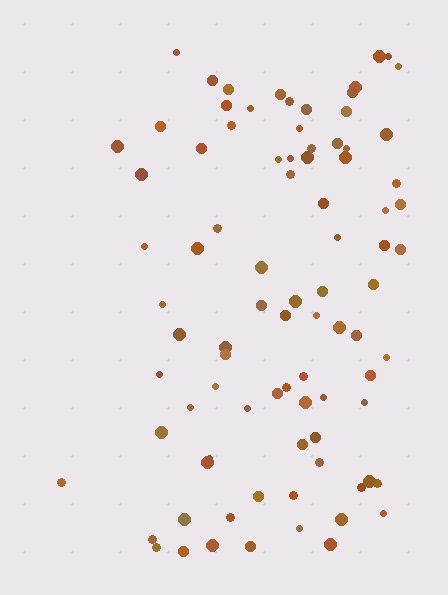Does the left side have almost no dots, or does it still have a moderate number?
Still a moderate number, just noticeably fewer than the right.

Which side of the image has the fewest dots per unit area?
The left.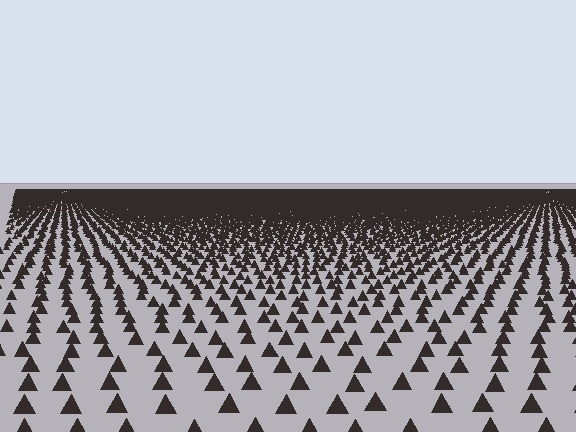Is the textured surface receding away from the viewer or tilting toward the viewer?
The surface is receding away from the viewer. Texture elements get smaller and denser toward the top.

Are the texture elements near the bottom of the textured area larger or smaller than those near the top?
Larger. Near the bottom, elements are closer to the viewer and appear at a bigger on-screen size.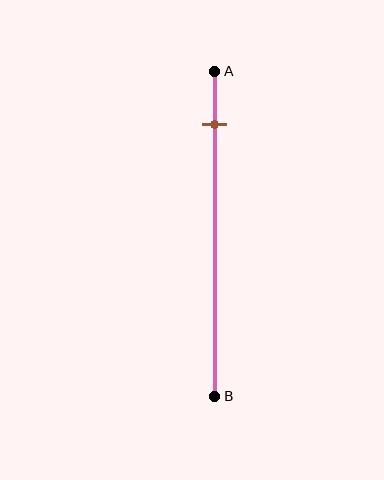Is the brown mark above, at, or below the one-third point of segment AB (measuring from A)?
The brown mark is above the one-third point of segment AB.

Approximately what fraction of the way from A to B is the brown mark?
The brown mark is approximately 15% of the way from A to B.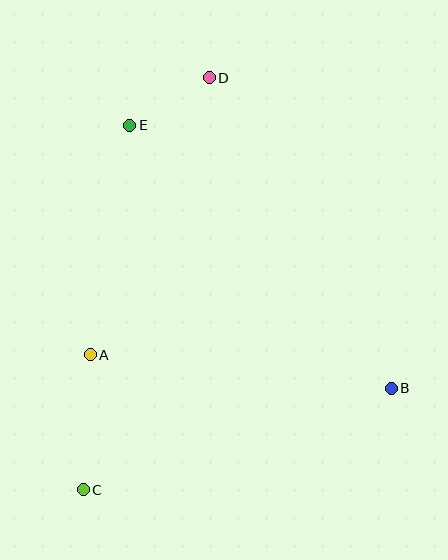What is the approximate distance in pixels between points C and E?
The distance between C and E is approximately 367 pixels.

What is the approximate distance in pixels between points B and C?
The distance between B and C is approximately 324 pixels.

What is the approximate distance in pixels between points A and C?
The distance between A and C is approximately 135 pixels.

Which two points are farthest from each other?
Points C and D are farthest from each other.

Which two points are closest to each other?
Points D and E are closest to each other.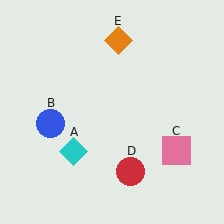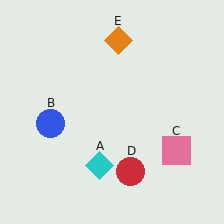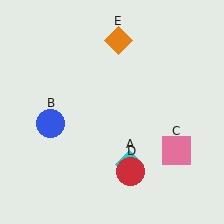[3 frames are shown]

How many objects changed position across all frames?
1 object changed position: cyan diamond (object A).